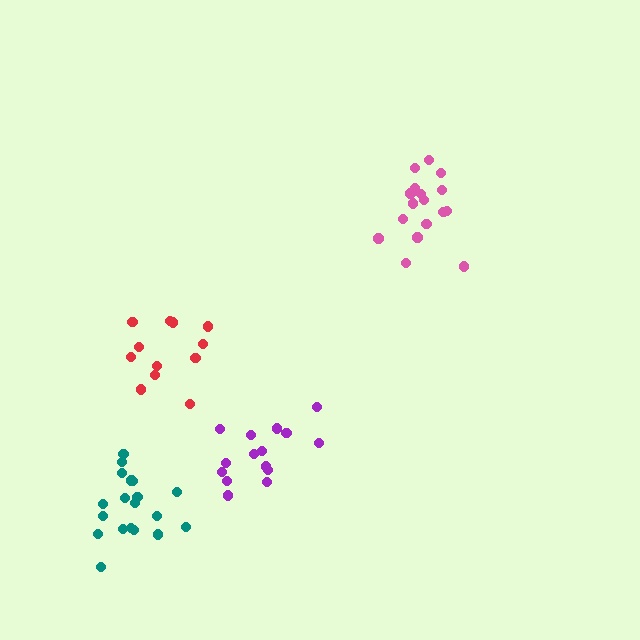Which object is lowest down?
The teal cluster is bottommost.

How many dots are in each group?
Group 1: 17 dots, Group 2: 13 dots, Group 3: 19 dots, Group 4: 15 dots (64 total).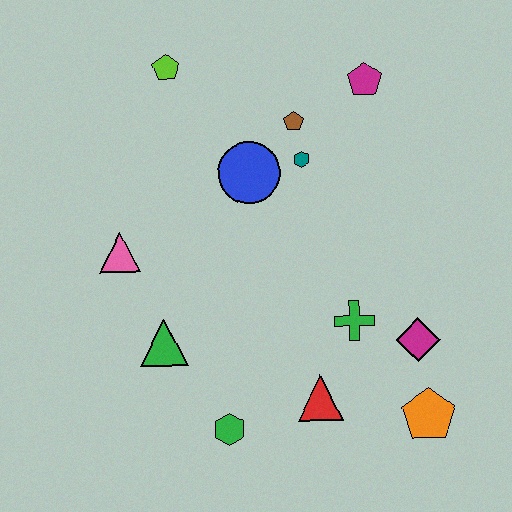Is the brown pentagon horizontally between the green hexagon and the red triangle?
Yes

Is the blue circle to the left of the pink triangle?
No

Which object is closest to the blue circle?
The teal hexagon is closest to the blue circle.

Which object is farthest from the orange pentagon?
The lime pentagon is farthest from the orange pentagon.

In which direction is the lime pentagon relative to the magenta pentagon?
The lime pentagon is to the left of the magenta pentagon.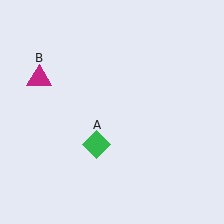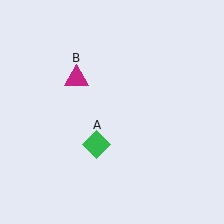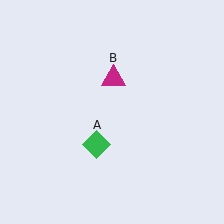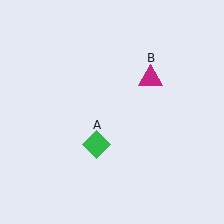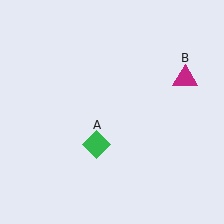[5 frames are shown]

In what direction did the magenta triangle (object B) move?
The magenta triangle (object B) moved right.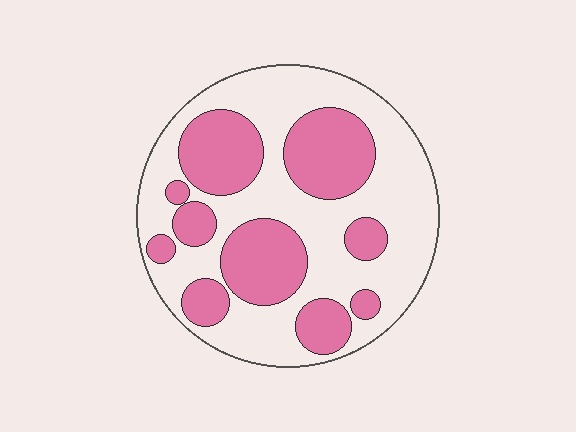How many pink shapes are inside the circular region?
10.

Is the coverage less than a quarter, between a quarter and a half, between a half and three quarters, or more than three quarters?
Between a quarter and a half.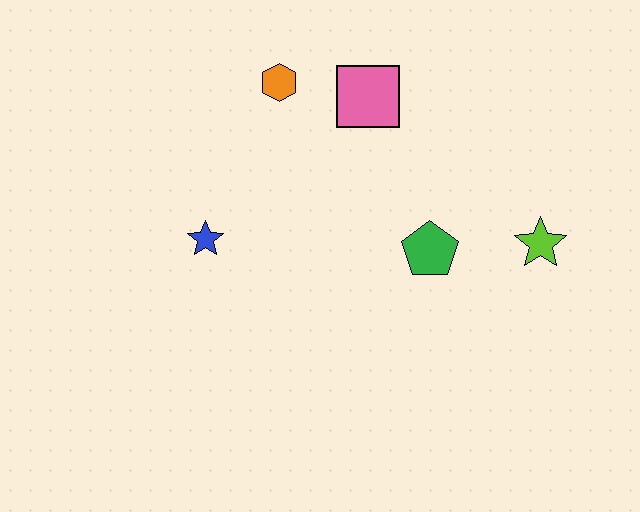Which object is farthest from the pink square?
The lime star is farthest from the pink square.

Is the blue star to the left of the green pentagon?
Yes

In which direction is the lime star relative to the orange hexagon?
The lime star is to the right of the orange hexagon.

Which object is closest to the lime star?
The green pentagon is closest to the lime star.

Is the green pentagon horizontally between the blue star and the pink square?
No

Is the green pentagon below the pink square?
Yes